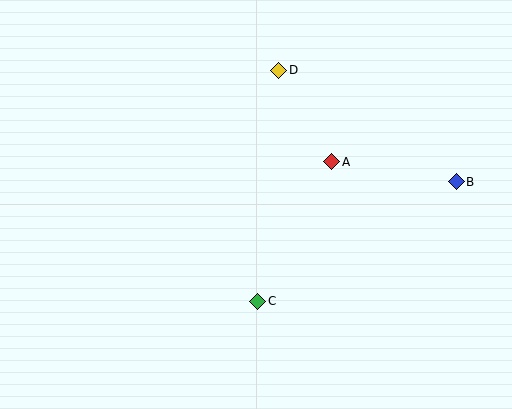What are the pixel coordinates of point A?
Point A is at (332, 162).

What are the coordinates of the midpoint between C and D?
The midpoint between C and D is at (268, 186).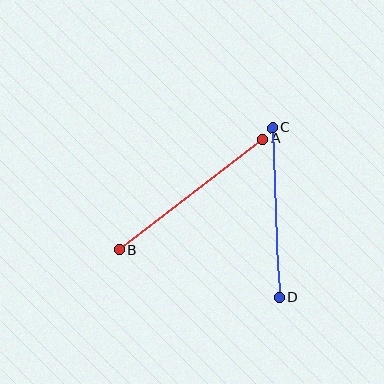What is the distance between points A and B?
The distance is approximately 181 pixels.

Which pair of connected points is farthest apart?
Points A and B are farthest apart.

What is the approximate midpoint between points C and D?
The midpoint is at approximately (275, 213) pixels.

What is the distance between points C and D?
The distance is approximately 170 pixels.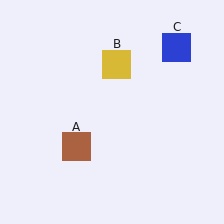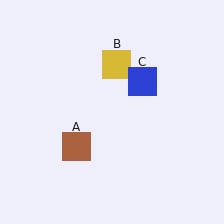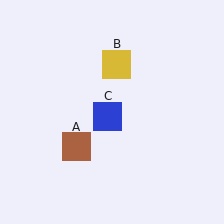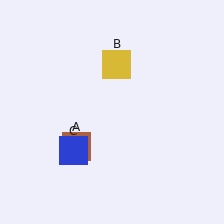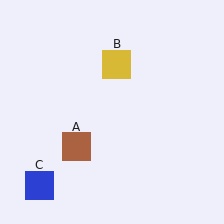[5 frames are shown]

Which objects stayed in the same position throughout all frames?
Brown square (object A) and yellow square (object B) remained stationary.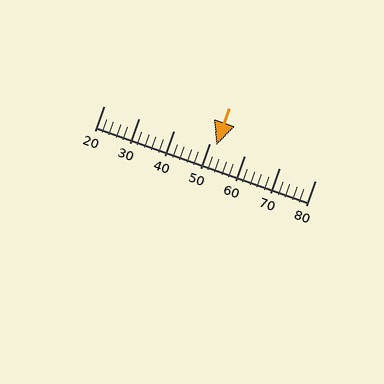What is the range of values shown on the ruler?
The ruler shows values from 20 to 80.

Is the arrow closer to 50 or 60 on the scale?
The arrow is closer to 50.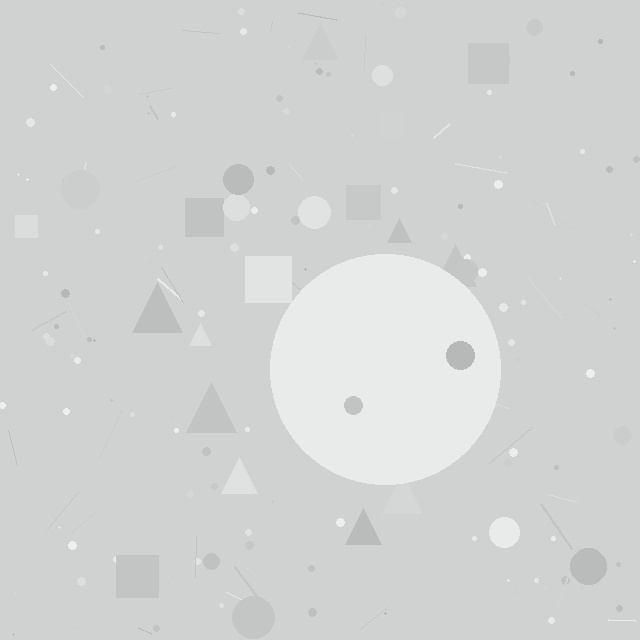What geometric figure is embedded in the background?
A circle is embedded in the background.